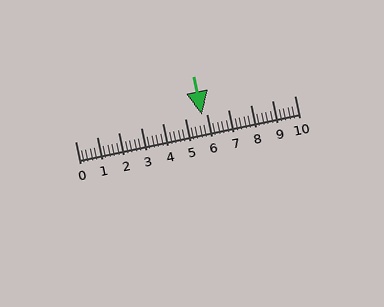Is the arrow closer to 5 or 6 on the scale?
The arrow is closer to 6.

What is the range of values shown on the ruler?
The ruler shows values from 0 to 10.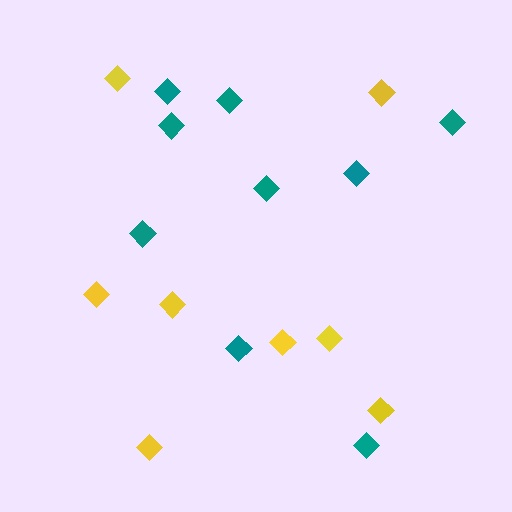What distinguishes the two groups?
There are 2 groups: one group of teal diamonds (9) and one group of yellow diamonds (8).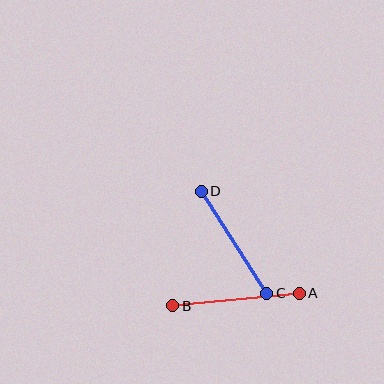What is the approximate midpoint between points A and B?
The midpoint is at approximately (236, 300) pixels.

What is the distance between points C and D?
The distance is approximately 121 pixels.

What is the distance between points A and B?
The distance is approximately 127 pixels.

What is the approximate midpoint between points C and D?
The midpoint is at approximately (234, 242) pixels.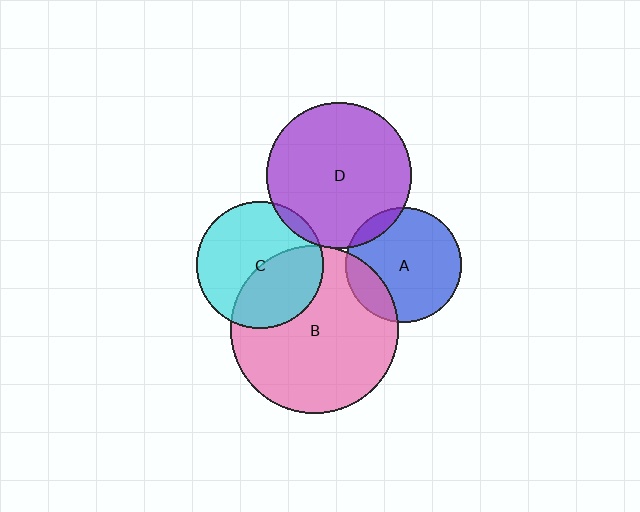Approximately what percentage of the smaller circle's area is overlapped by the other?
Approximately 5%.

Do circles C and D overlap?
Yes.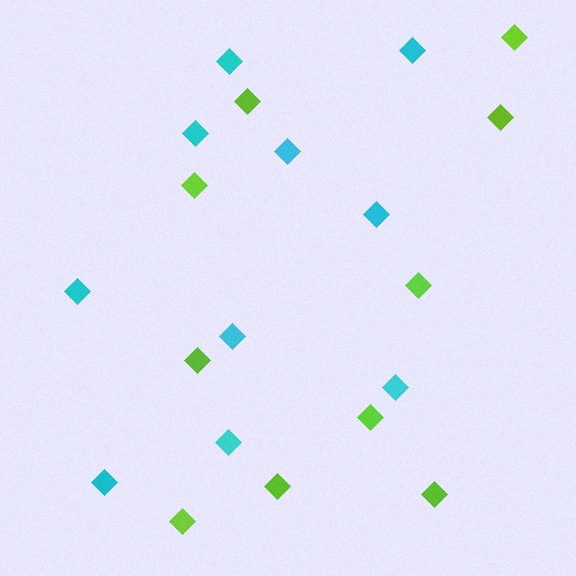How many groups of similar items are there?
There are 2 groups: one group of lime diamonds (10) and one group of cyan diamonds (10).